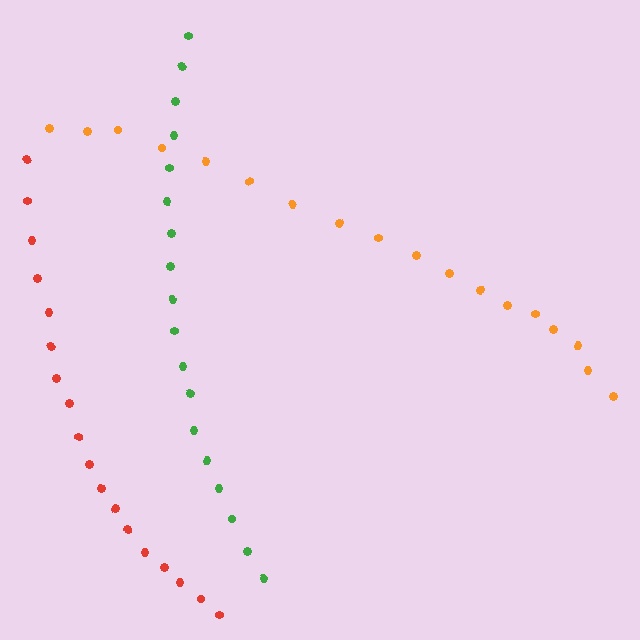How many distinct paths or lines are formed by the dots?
There are 3 distinct paths.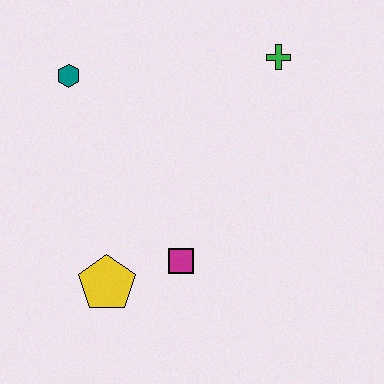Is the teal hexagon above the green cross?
No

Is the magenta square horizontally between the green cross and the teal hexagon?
Yes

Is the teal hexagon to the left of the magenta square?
Yes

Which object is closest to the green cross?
The teal hexagon is closest to the green cross.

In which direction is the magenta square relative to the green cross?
The magenta square is below the green cross.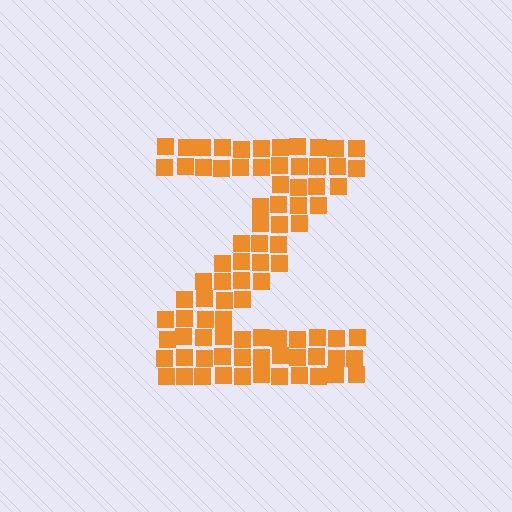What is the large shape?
The large shape is the letter Z.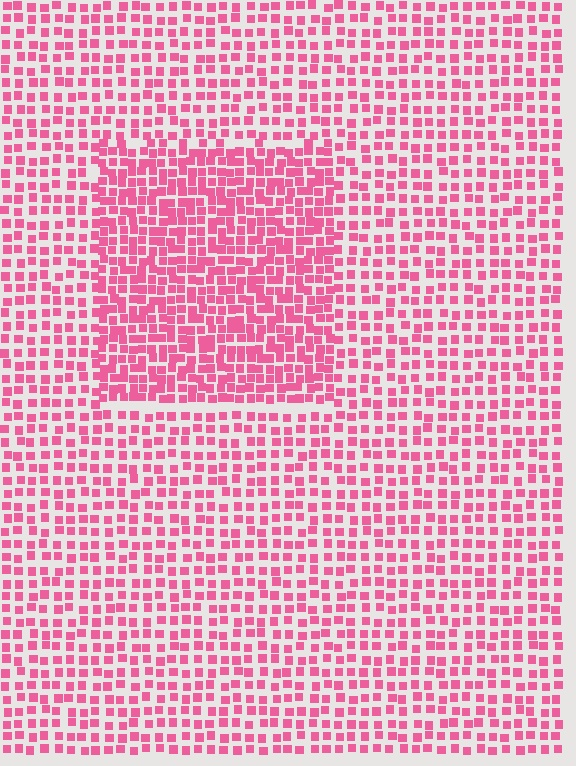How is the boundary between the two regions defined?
The boundary is defined by a change in element density (approximately 1.7x ratio). All elements are the same color, size, and shape.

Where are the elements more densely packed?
The elements are more densely packed inside the rectangle boundary.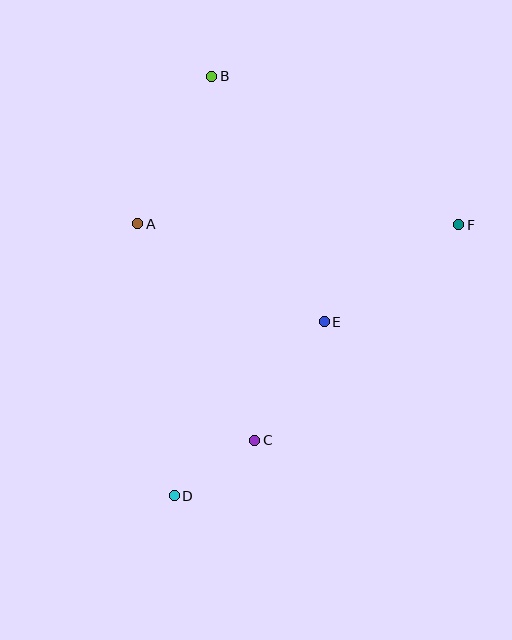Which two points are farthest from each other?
Points B and D are farthest from each other.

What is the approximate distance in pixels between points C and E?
The distance between C and E is approximately 137 pixels.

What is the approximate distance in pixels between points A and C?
The distance between A and C is approximately 246 pixels.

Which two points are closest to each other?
Points C and D are closest to each other.